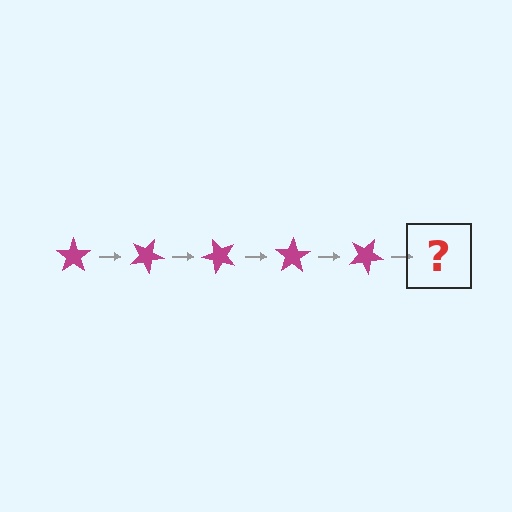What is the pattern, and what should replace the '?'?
The pattern is that the star rotates 25 degrees each step. The '?' should be a magenta star rotated 125 degrees.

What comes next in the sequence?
The next element should be a magenta star rotated 125 degrees.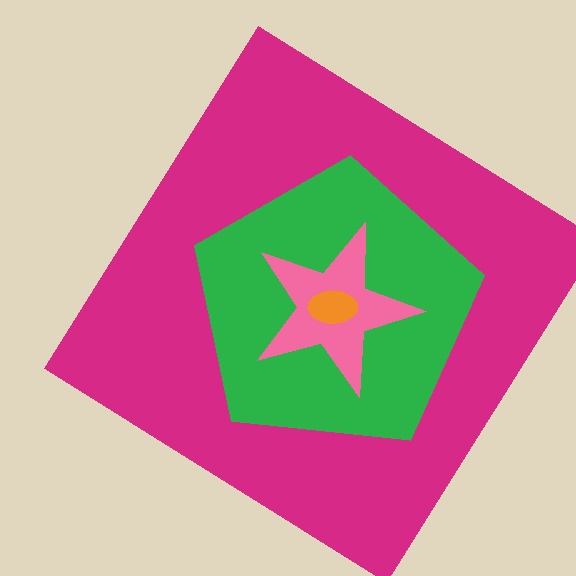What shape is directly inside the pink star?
The orange ellipse.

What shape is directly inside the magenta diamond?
The green pentagon.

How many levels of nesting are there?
4.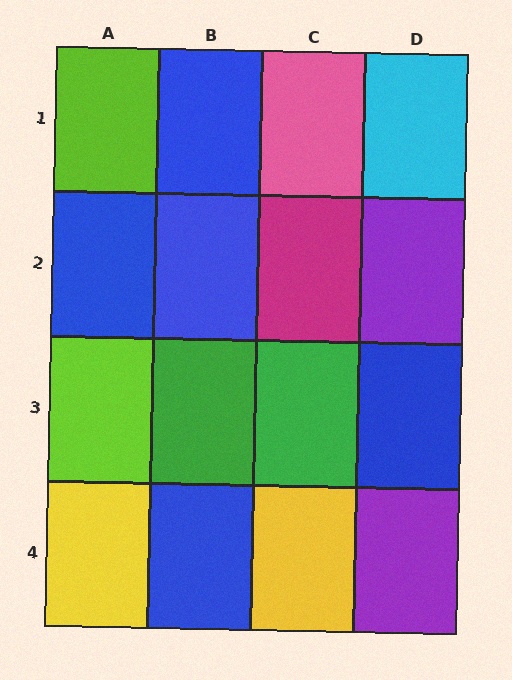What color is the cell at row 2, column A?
Blue.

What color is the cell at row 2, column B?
Blue.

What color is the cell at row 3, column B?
Green.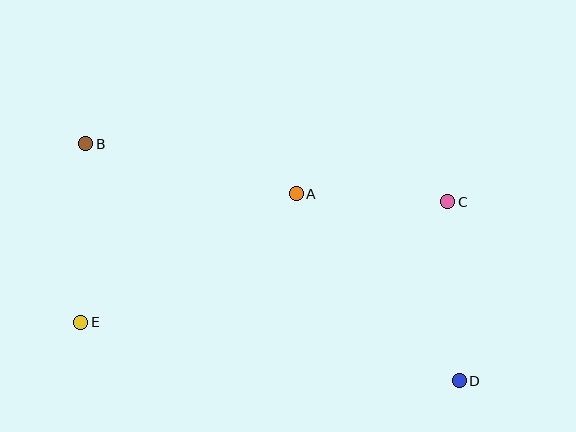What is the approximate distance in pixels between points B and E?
The distance between B and E is approximately 179 pixels.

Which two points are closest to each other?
Points A and C are closest to each other.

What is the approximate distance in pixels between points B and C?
The distance between B and C is approximately 367 pixels.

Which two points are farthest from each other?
Points B and D are farthest from each other.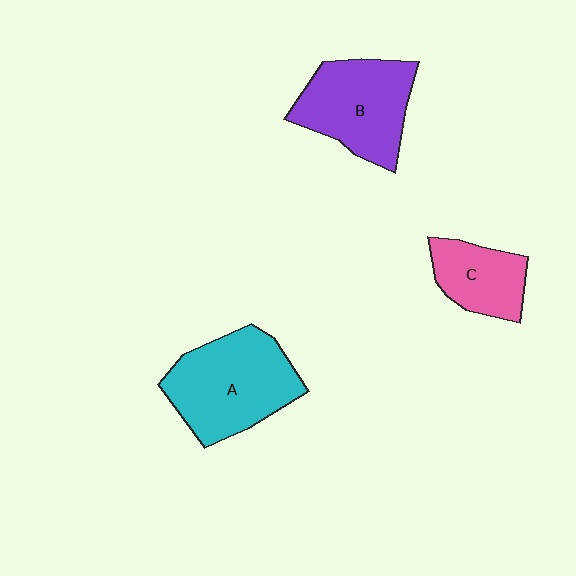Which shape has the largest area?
Shape A (cyan).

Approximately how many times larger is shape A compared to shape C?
Approximately 1.8 times.